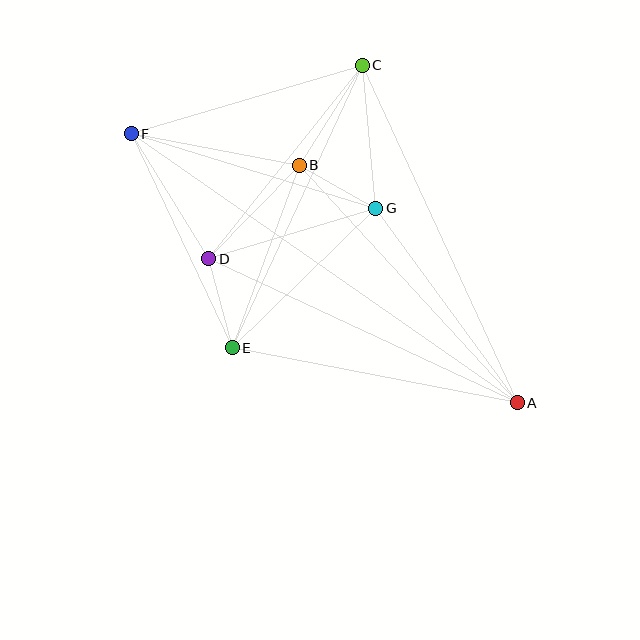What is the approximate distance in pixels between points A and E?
The distance between A and E is approximately 290 pixels.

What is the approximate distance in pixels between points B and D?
The distance between B and D is approximately 130 pixels.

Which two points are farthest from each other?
Points A and F are farthest from each other.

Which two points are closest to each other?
Points B and G are closest to each other.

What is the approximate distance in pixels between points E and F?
The distance between E and F is approximately 236 pixels.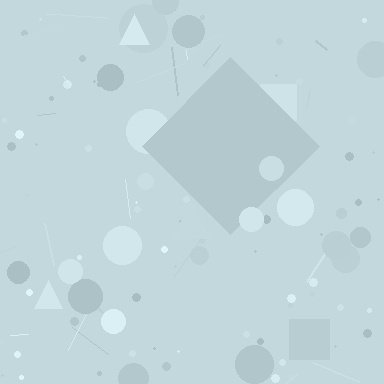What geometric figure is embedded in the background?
A diamond is embedded in the background.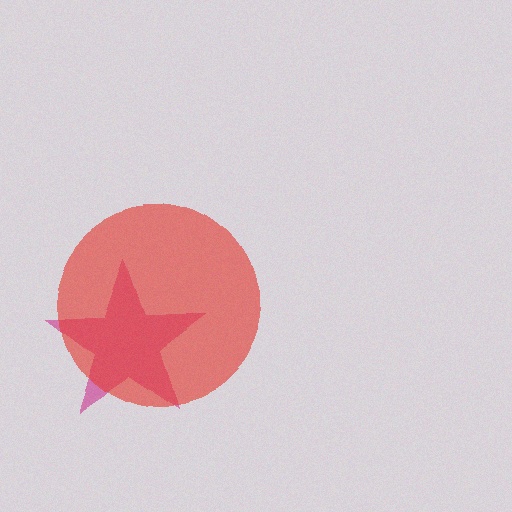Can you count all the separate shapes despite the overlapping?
Yes, there are 2 separate shapes.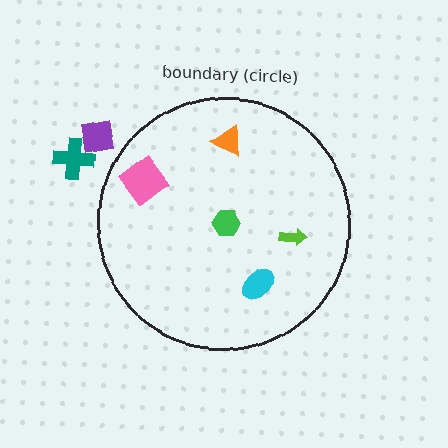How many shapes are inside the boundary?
5 inside, 2 outside.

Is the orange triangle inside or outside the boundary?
Inside.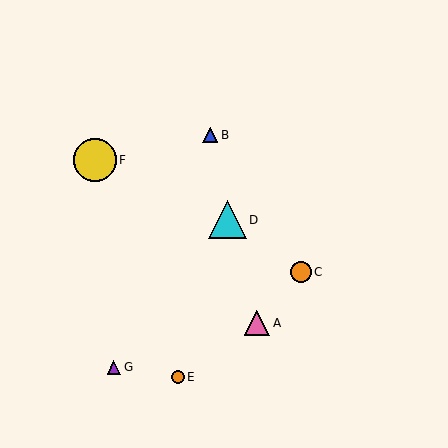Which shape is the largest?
The yellow circle (labeled F) is the largest.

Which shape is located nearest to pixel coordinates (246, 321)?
The pink triangle (labeled A) at (257, 323) is nearest to that location.